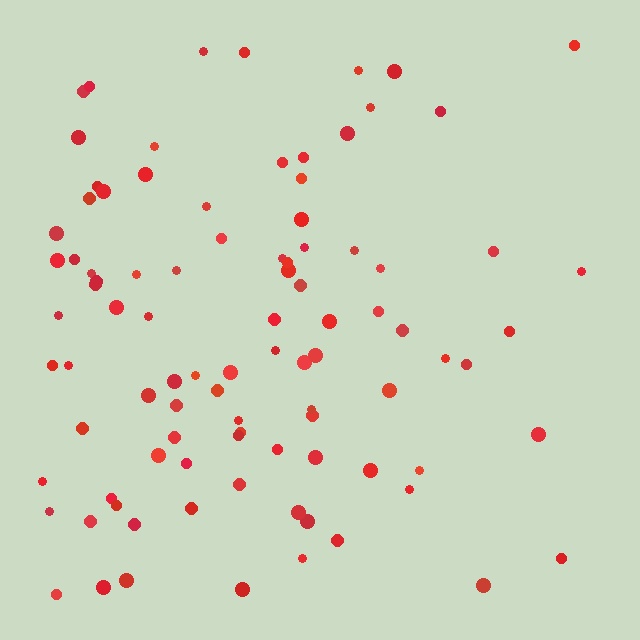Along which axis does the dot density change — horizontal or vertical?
Horizontal.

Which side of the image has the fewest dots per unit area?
The right.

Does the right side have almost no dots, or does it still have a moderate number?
Still a moderate number, just noticeably fewer than the left.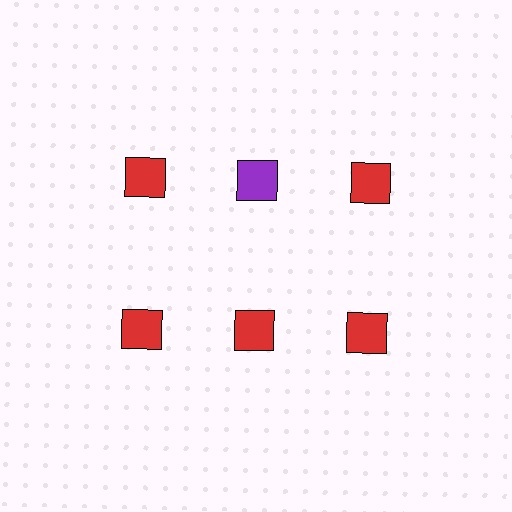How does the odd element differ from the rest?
It has a different color: purple instead of red.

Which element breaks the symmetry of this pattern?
The purple square in the top row, second from left column breaks the symmetry. All other shapes are red squares.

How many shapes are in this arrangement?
There are 6 shapes arranged in a grid pattern.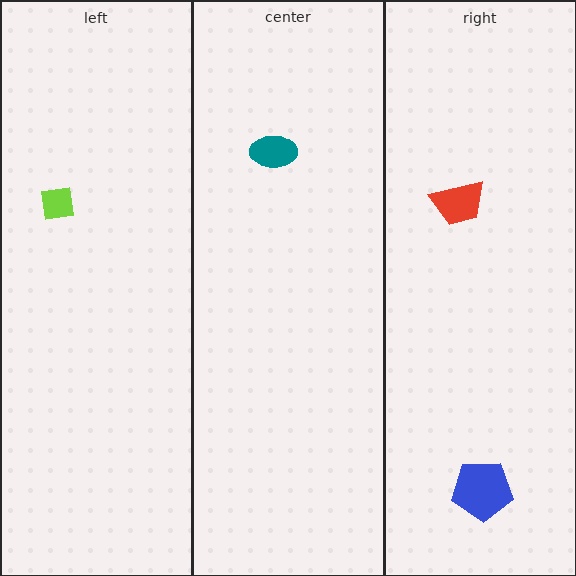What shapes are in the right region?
The red trapezoid, the blue pentagon.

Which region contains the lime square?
The left region.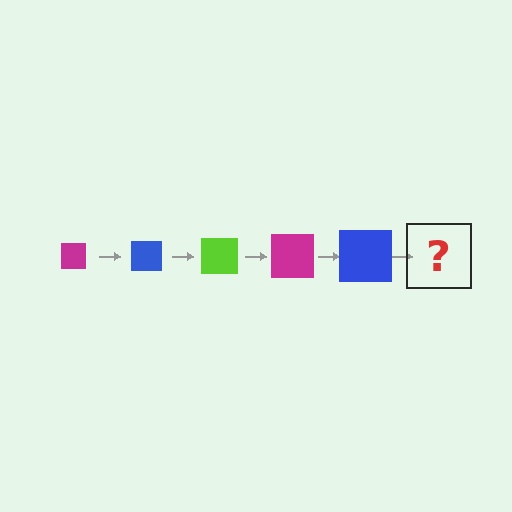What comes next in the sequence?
The next element should be a lime square, larger than the previous one.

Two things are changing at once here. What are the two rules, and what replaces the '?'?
The two rules are that the square grows larger each step and the color cycles through magenta, blue, and lime. The '?' should be a lime square, larger than the previous one.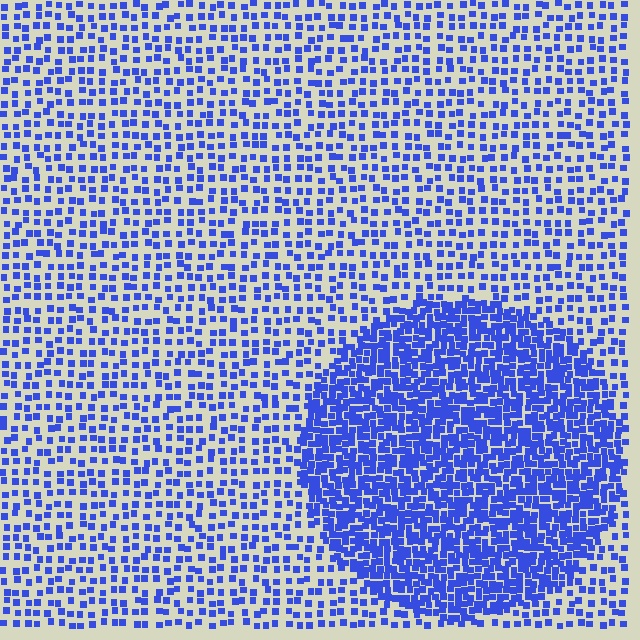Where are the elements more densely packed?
The elements are more densely packed inside the circle boundary.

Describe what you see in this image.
The image contains small blue elements arranged at two different densities. A circle-shaped region is visible where the elements are more densely packed than the surrounding area.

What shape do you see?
I see a circle.